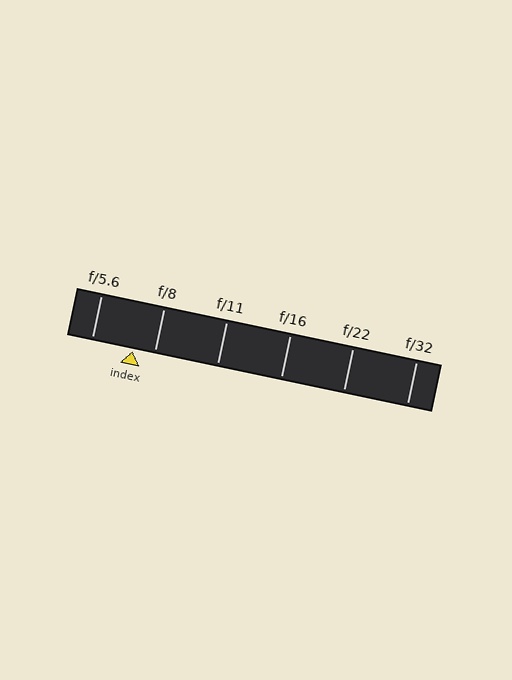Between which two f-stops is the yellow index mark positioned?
The index mark is between f/5.6 and f/8.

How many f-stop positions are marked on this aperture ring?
There are 6 f-stop positions marked.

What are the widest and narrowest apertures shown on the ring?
The widest aperture shown is f/5.6 and the narrowest is f/32.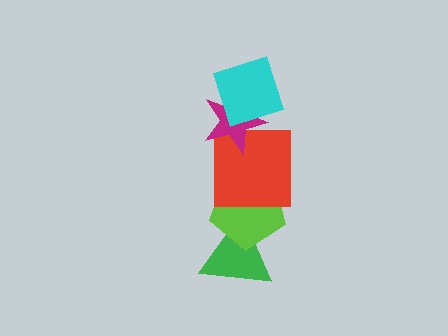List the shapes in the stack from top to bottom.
From top to bottom: the cyan square, the magenta star, the red square, the lime pentagon, the green triangle.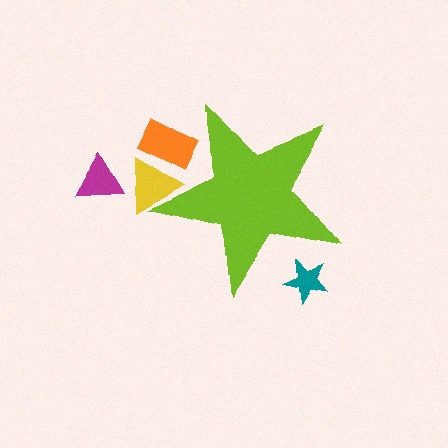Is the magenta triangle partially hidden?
No, the magenta triangle is fully visible.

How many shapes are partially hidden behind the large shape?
3 shapes are partially hidden.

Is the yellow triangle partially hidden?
Yes, the yellow triangle is partially hidden behind the lime star.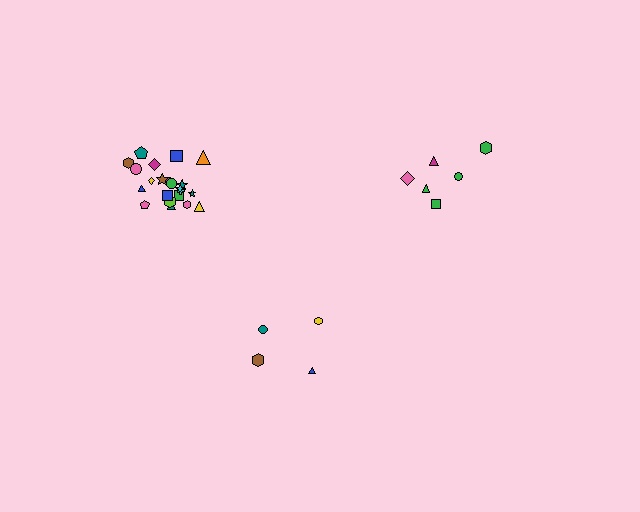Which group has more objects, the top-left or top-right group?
The top-left group.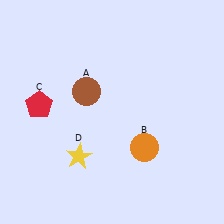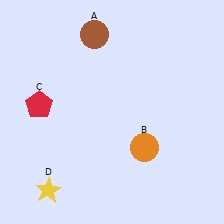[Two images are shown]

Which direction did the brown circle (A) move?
The brown circle (A) moved up.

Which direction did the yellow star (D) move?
The yellow star (D) moved down.